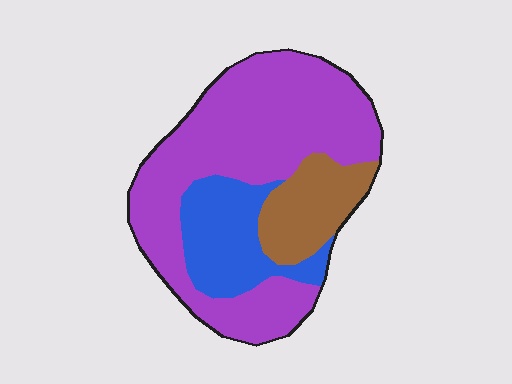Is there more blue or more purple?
Purple.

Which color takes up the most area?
Purple, at roughly 65%.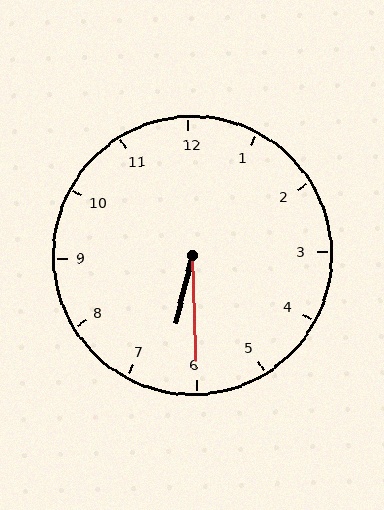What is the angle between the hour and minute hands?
Approximately 15 degrees.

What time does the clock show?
6:30.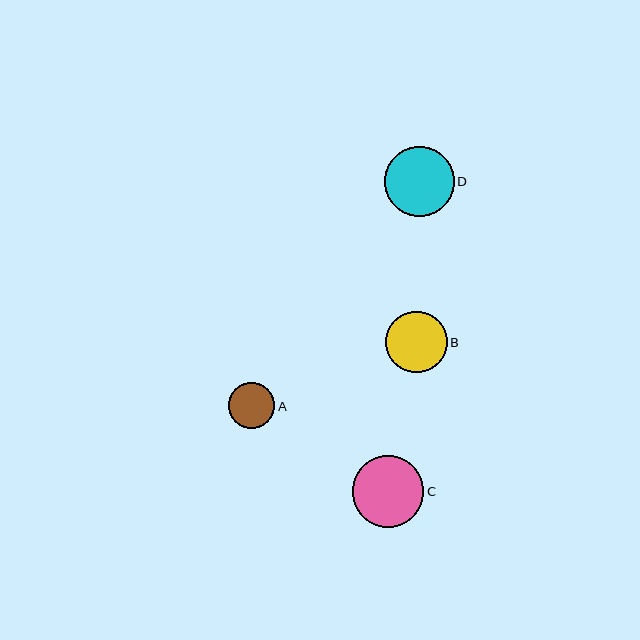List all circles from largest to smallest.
From largest to smallest: C, D, B, A.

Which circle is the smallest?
Circle A is the smallest with a size of approximately 46 pixels.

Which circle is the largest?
Circle C is the largest with a size of approximately 72 pixels.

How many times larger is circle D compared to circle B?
Circle D is approximately 1.1 times the size of circle B.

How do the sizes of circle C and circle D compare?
Circle C and circle D are approximately the same size.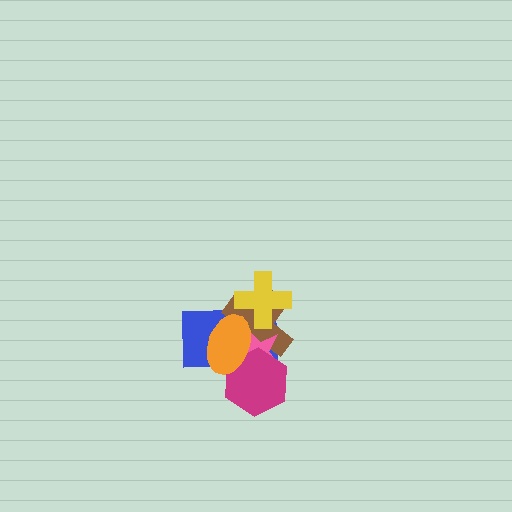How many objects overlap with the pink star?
4 objects overlap with the pink star.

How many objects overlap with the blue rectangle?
5 objects overlap with the blue rectangle.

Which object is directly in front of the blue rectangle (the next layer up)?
The brown cross is directly in front of the blue rectangle.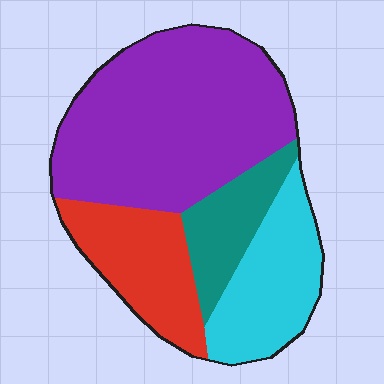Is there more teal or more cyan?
Cyan.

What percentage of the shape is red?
Red covers 19% of the shape.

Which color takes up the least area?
Teal, at roughly 10%.